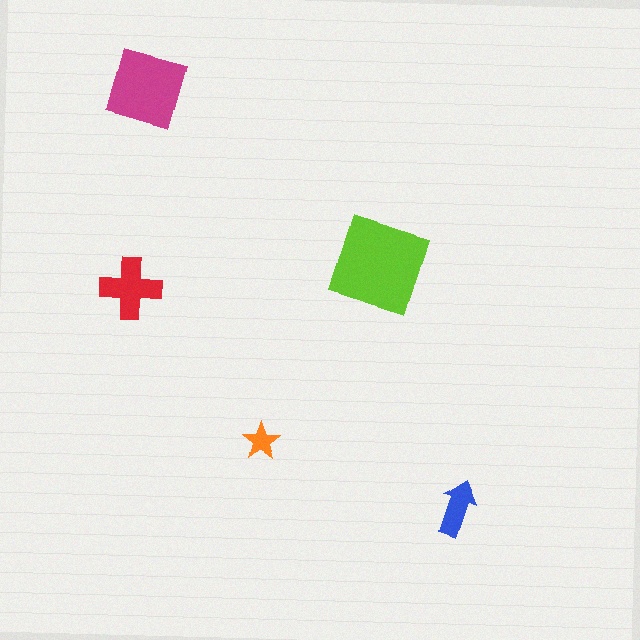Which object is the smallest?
The orange star.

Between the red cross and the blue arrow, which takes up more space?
The red cross.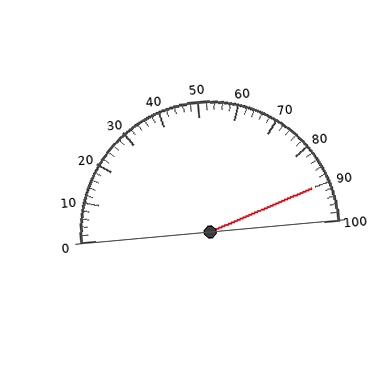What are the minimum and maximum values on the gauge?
The gauge ranges from 0 to 100.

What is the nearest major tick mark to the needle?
The nearest major tick mark is 90.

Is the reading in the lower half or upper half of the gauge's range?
The reading is in the upper half of the range (0 to 100).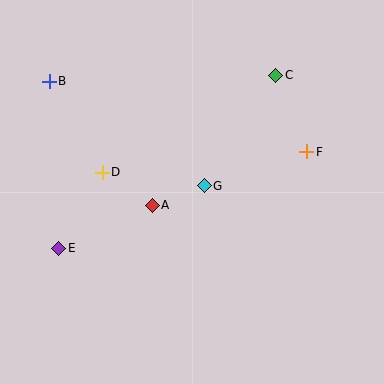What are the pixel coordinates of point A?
Point A is at (152, 205).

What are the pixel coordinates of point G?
Point G is at (204, 186).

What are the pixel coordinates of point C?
Point C is at (276, 75).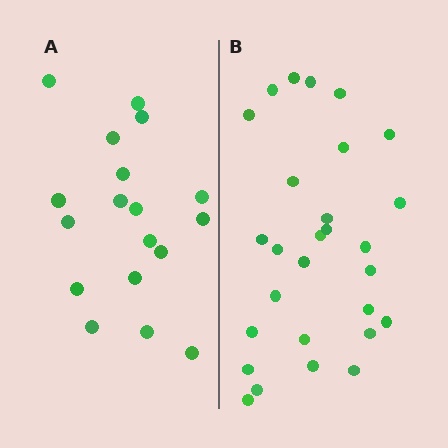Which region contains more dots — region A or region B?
Region B (the right region) has more dots.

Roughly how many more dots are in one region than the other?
Region B has roughly 10 or so more dots than region A.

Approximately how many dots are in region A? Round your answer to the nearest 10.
About 20 dots. (The exact count is 18, which rounds to 20.)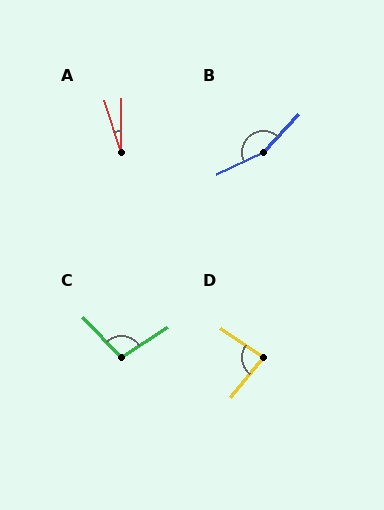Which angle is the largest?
B, at approximately 158 degrees.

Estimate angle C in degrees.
Approximately 101 degrees.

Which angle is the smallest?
A, at approximately 18 degrees.